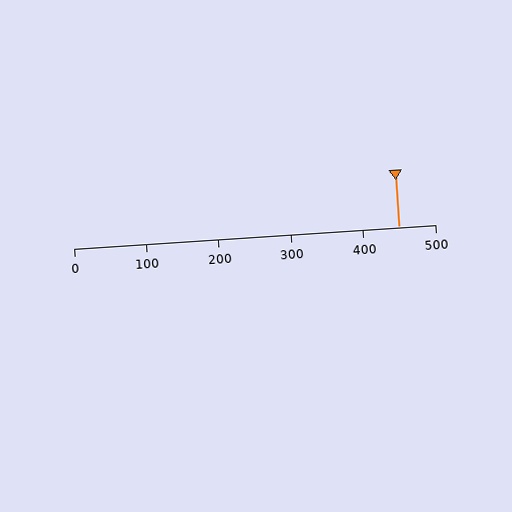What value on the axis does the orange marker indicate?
The marker indicates approximately 450.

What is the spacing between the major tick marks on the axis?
The major ticks are spaced 100 apart.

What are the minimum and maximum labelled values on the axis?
The axis runs from 0 to 500.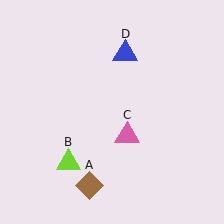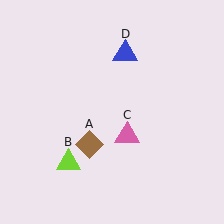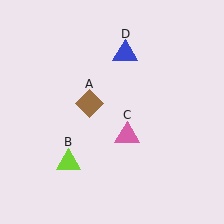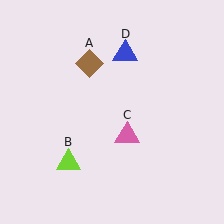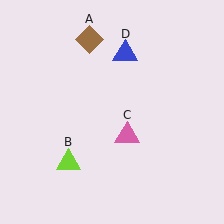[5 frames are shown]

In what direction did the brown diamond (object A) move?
The brown diamond (object A) moved up.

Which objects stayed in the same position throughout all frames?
Lime triangle (object B) and pink triangle (object C) and blue triangle (object D) remained stationary.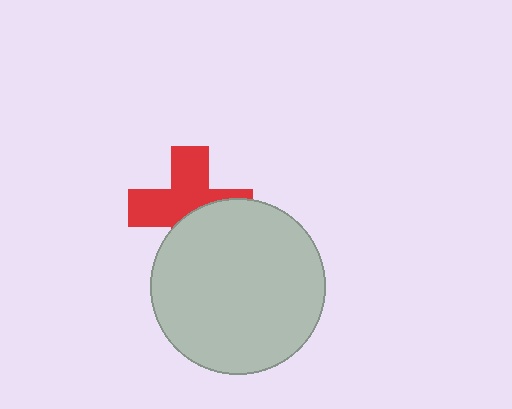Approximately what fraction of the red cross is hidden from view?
Roughly 42% of the red cross is hidden behind the light gray circle.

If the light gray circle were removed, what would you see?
You would see the complete red cross.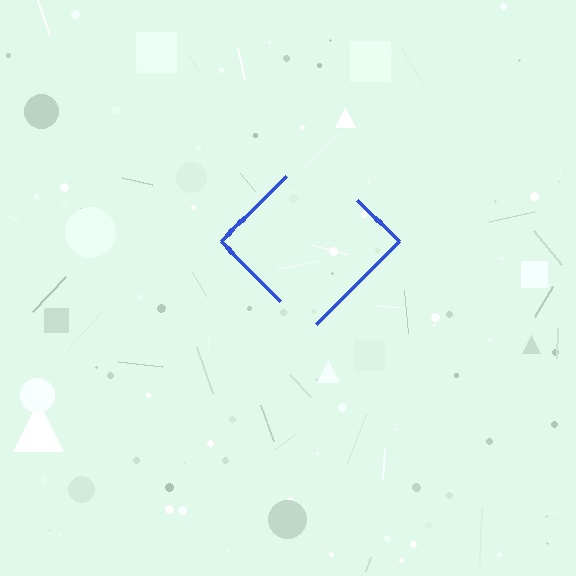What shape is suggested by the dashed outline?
The dashed outline suggests a diamond.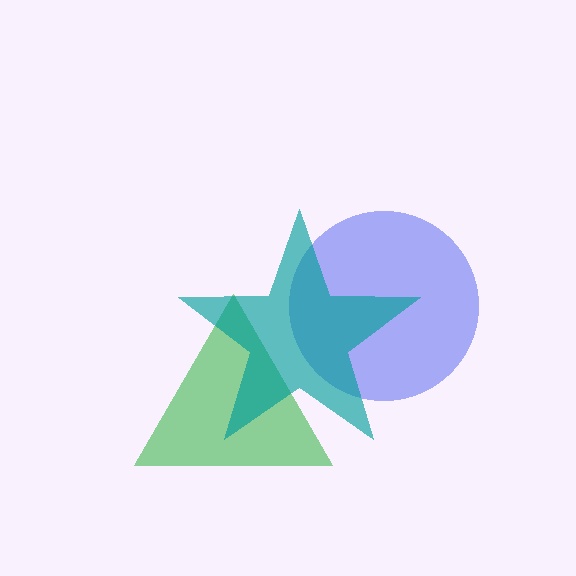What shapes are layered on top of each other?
The layered shapes are: a green triangle, a blue circle, a teal star.